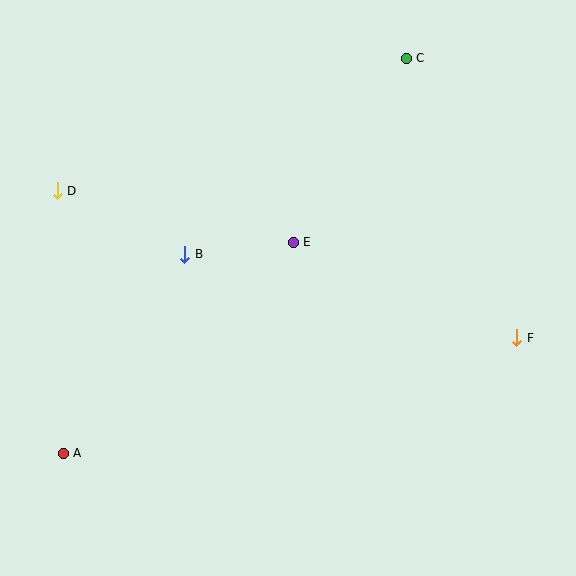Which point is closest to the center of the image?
Point E at (293, 242) is closest to the center.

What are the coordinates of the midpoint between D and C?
The midpoint between D and C is at (232, 124).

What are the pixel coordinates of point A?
Point A is at (63, 453).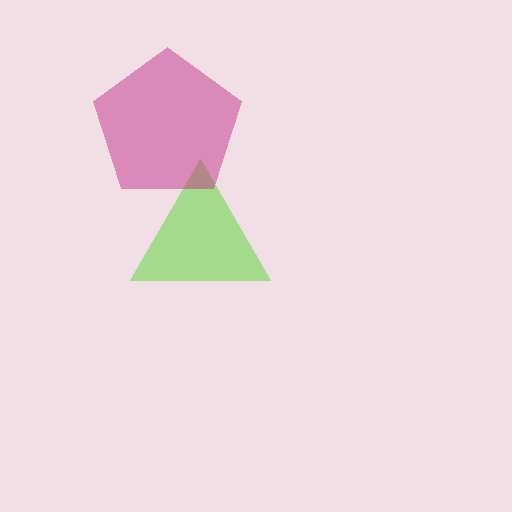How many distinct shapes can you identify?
There are 2 distinct shapes: a lime triangle, a magenta pentagon.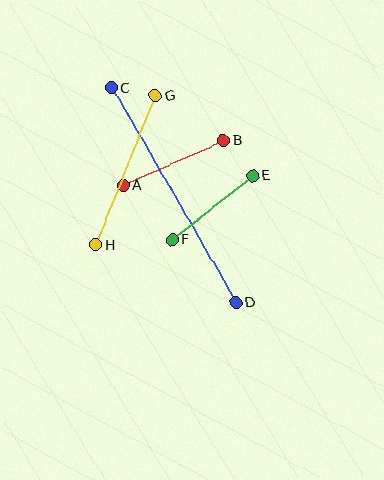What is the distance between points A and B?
The distance is approximately 110 pixels.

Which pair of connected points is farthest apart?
Points C and D are farthest apart.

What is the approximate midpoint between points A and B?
The midpoint is at approximately (173, 163) pixels.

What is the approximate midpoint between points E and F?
The midpoint is at approximately (212, 208) pixels.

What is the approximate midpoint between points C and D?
The midpoint is at approximately (174, 195) pixels.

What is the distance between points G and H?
The distance is approximately 160 pixels.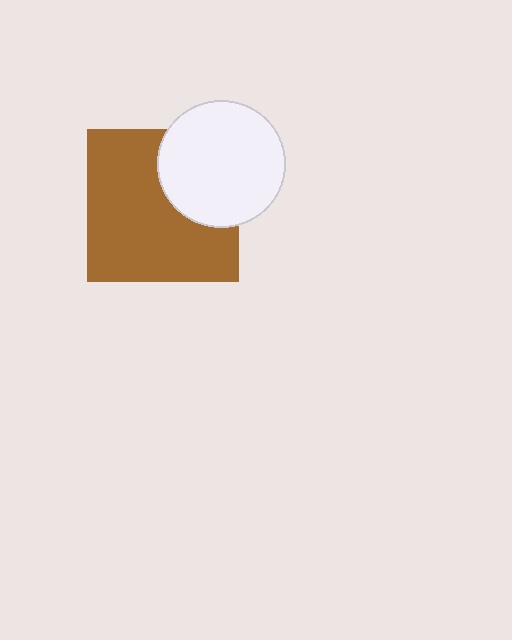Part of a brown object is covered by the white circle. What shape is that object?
It is a square.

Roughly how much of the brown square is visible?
Most of it is visible (roughly 69%).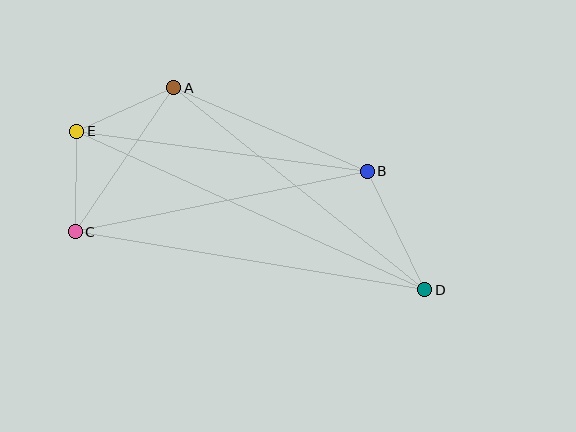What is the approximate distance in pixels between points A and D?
The distance between A and D is approximately 322 pixels.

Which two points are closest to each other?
Points C and E are closest to each other.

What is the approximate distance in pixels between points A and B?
The distance between A and B is approximately 211 pixels.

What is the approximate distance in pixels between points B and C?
The distance between B and C is approximately 298 pixels.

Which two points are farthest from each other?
Points D and E are farthest from each other.